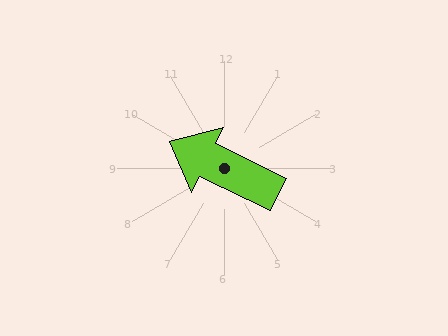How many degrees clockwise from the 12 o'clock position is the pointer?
Approximately 296 degrees.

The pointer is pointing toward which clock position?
Roughly 10 o'clock.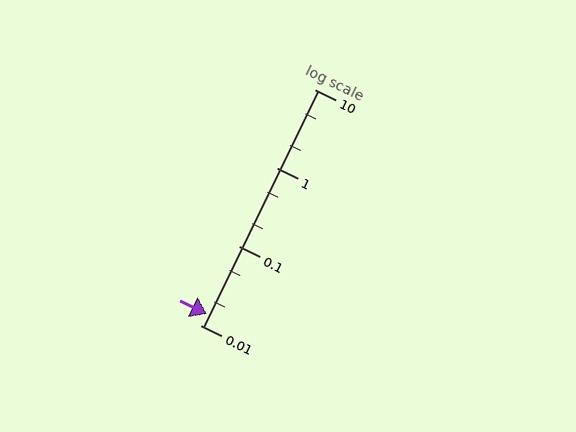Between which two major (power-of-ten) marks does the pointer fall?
The pointer is between 0.01 and 0.1.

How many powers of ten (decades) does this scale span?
The scale spans 3 decades, from 0.01 to 10.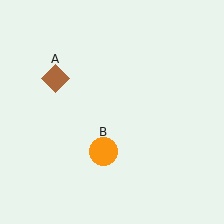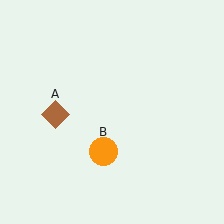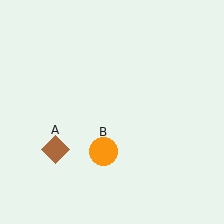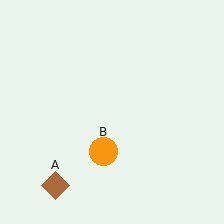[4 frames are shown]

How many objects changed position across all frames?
1 object changed position: brown diamond (object A).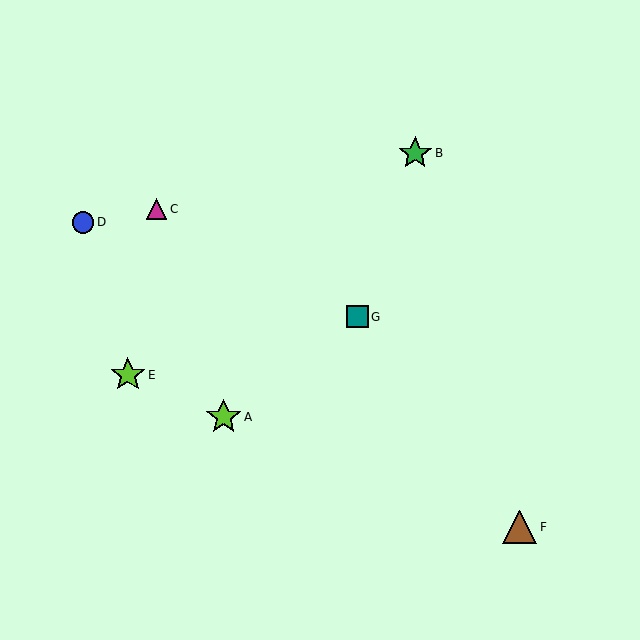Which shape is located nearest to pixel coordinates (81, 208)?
The blue circle (labeled D) at (83, 222) is nearest to that location.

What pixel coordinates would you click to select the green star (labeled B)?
Click at (415, 153) to select the green star B.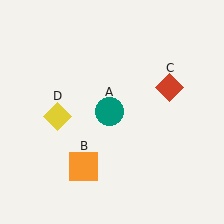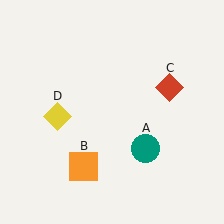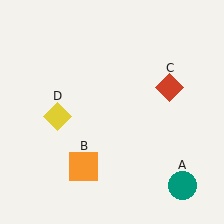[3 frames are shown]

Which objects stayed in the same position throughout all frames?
Orange square (object B) and red diamond (object C) and yellow diamond (object D) remained stationary.